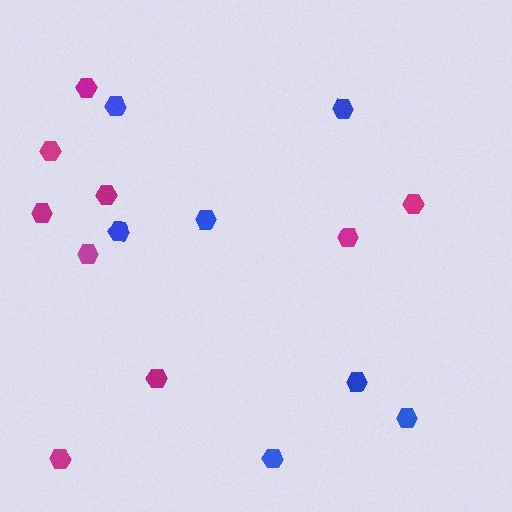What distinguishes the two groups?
There are 2 groups: one group of blue hexagons (7) and one group of magenta hexagons (9).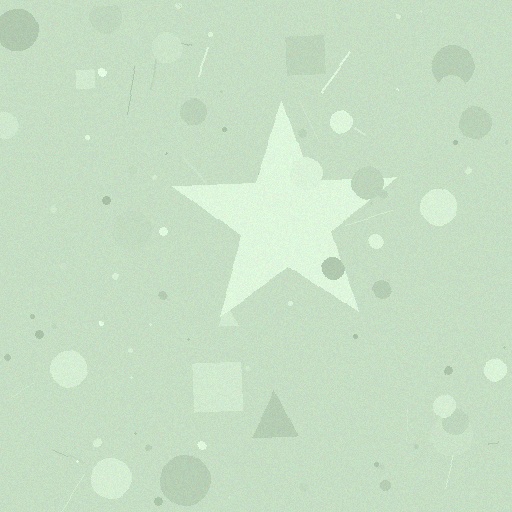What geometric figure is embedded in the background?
A star is embedded in the background.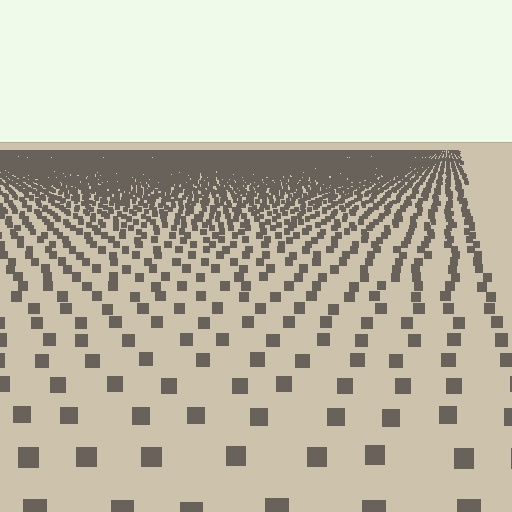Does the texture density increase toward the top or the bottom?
Density increases toward the top.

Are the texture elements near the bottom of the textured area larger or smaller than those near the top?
Larger. Near the bottom, elements are closer to the viewer and appear at a bigger on-screen size.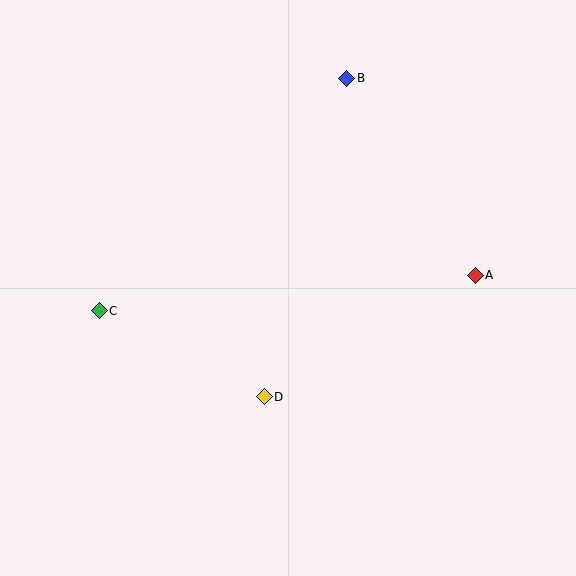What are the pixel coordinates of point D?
Point D is at (264, 397).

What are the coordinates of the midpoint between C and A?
The midpoint between C and A is at (287, 293).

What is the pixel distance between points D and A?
The distance between D and A is 243 pixels.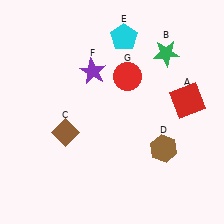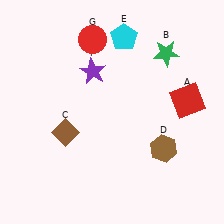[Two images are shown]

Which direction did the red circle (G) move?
The red circle (G) moved up.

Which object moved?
The red circle (G) moved up.